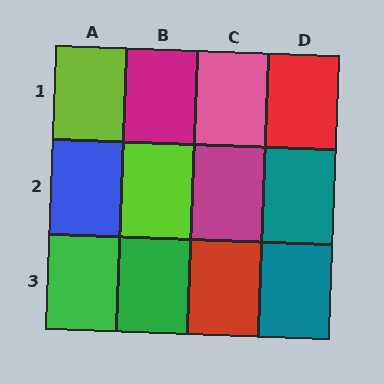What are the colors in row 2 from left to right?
Blue, lime, magenta, teal.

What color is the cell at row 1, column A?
Lime.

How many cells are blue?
1 cell is blue.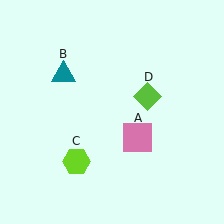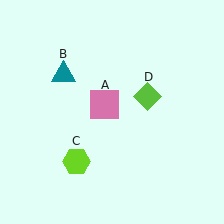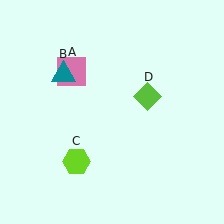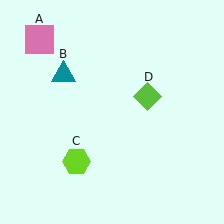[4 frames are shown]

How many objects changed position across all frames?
1 object changed position: pink square (object A).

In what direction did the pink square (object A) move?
The pink square (object A) moved up and to the left.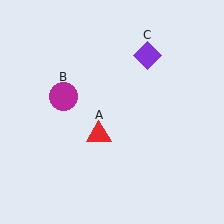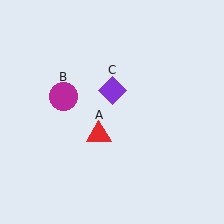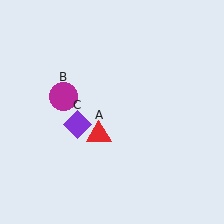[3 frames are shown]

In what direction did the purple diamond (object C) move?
The purple diamond (object C) moved down and to the left.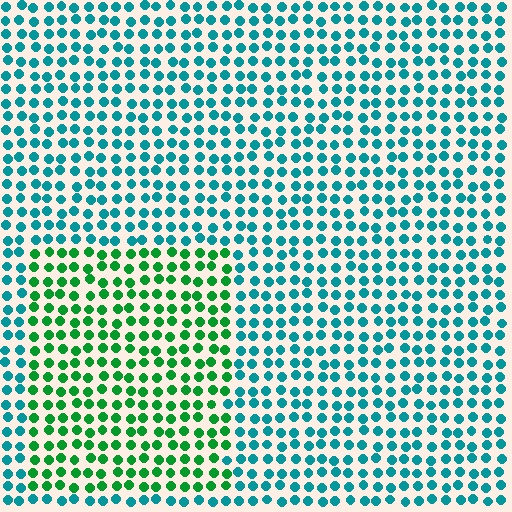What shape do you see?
I see a rectangle.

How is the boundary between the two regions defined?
The boundary is defined purely by a slight shift in hue (about 46 degrees). Spacing, size, and orientation are identical on both sides.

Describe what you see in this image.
The image is filled with small teal elements in a uniform arrangement. A rectangle-shaped region is visible where the elements are tinted to a slightly different hue, forming a subtle color boundary.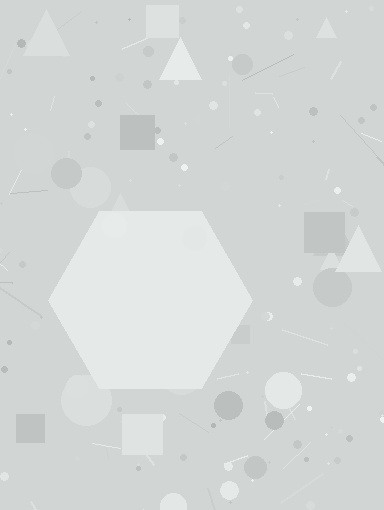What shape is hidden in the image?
A hexagon is hidden in the image.